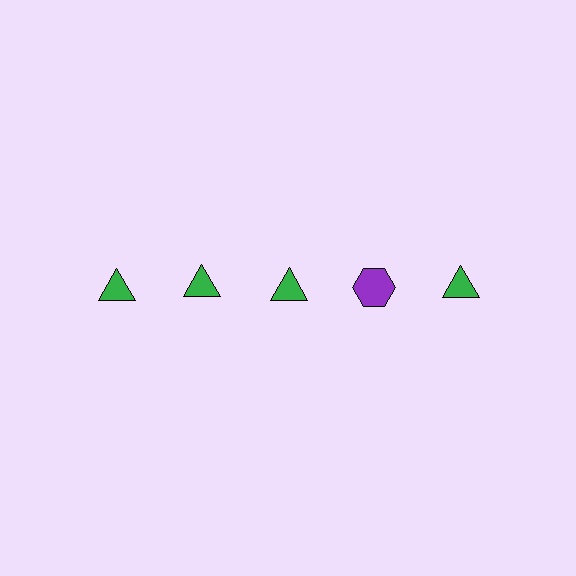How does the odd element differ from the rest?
It differs in both color (purple instead of green) and shape (hexagon instead of triangle).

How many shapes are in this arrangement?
There are 5 shapes arranged in a grid pattern.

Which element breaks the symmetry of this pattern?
The purple hexagon in the top row, second from right column breaks the symmetry. All other shapes are green triangles.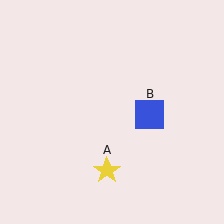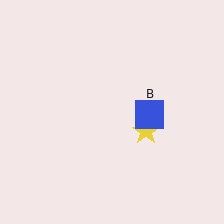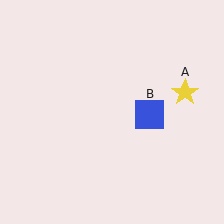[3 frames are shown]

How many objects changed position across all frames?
1 object changed position: yellow star (object A).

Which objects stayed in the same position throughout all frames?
Blue square (object B) remained stationary.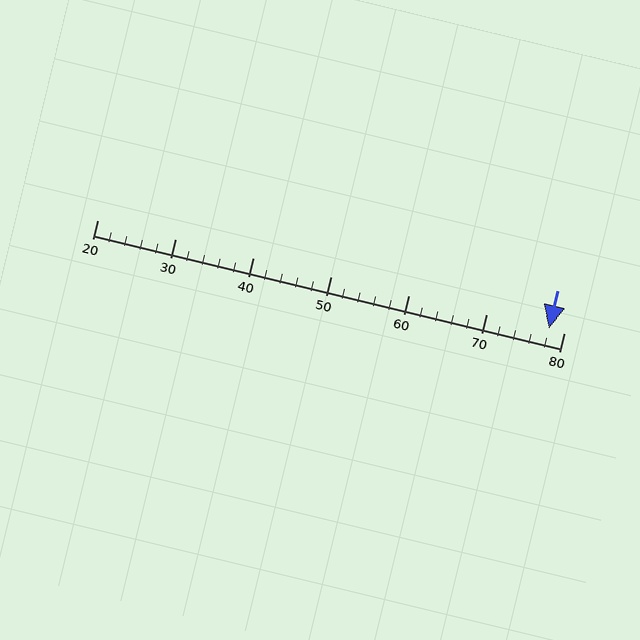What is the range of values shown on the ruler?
The ruler shows values from 20 to 80.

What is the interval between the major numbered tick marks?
The major tick marks are spaced 10 units apart.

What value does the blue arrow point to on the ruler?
The blue arrow points to approximately 78.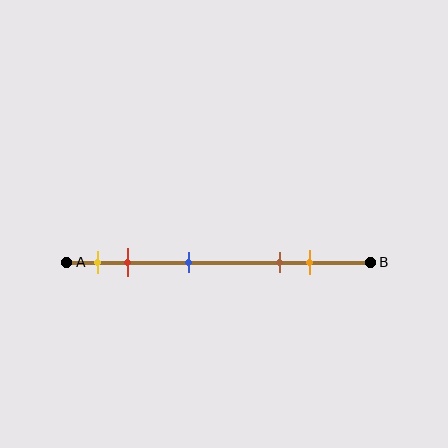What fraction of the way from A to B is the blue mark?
The blue mark is approximately 40% (0.4) of the way from A to B.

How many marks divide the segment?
There are 5 marks dividing the segment.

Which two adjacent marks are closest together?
The yellow and red marks are the closest adjacent pair.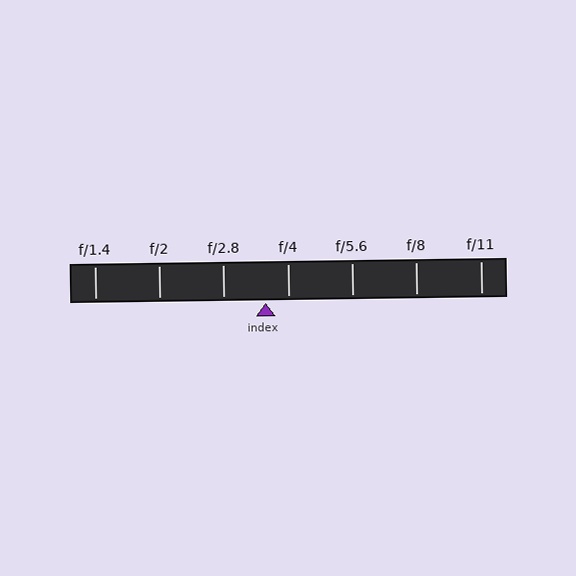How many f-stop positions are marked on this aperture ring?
There are 7 f-stop positions marked.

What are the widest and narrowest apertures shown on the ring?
The widest aperture shown is f/1.4 and the narrowest is f/11.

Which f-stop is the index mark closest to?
The index mark is closest to f/4.